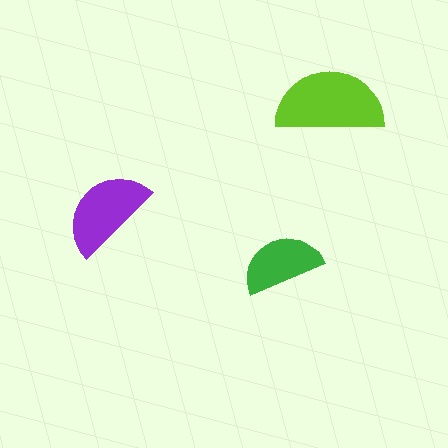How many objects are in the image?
There are 3 objects in the image.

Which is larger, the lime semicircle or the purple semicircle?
The lime one.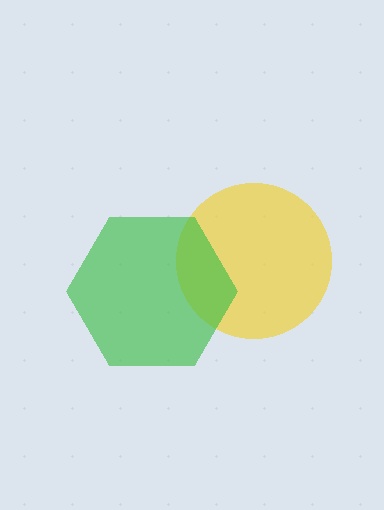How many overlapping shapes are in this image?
There are 2 overlapping shapes in the image.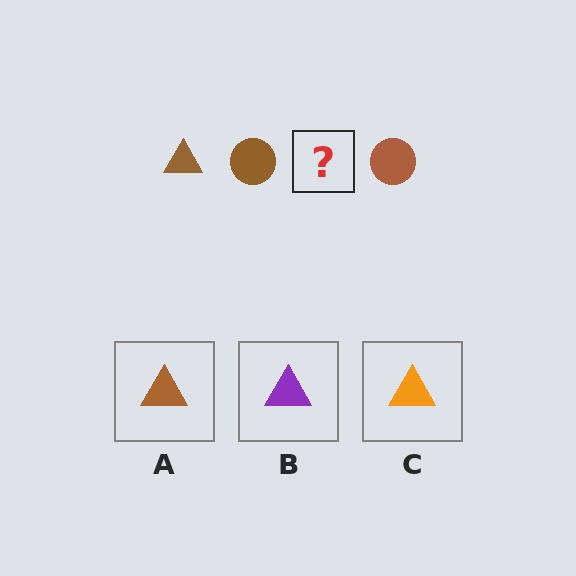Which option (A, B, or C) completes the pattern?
A.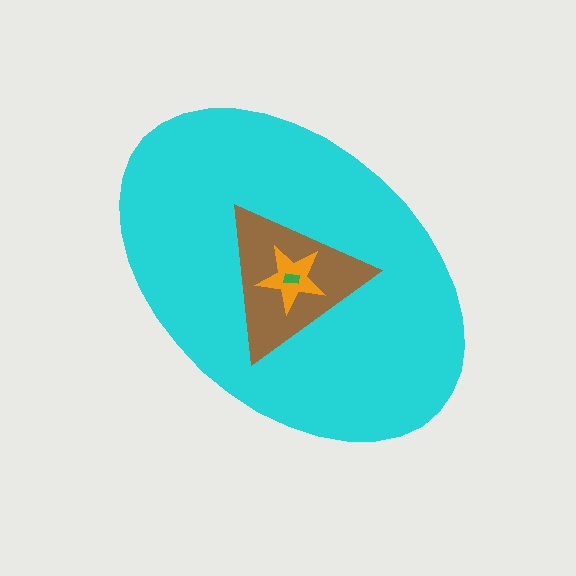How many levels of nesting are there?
4.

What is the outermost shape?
The cyan ellipse.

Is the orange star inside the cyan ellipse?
Yes.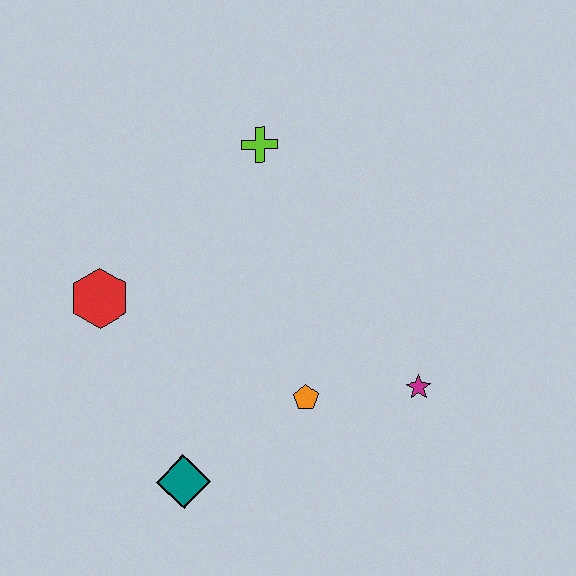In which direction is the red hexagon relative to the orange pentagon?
The red hexagon is to the left of the orange pentagon.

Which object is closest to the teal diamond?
The orange pentagon is closest to the teal diamond.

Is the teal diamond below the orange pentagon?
Yes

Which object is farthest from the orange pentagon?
The lime cross is farthest from the orange pentagon.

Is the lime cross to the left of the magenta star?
Yes